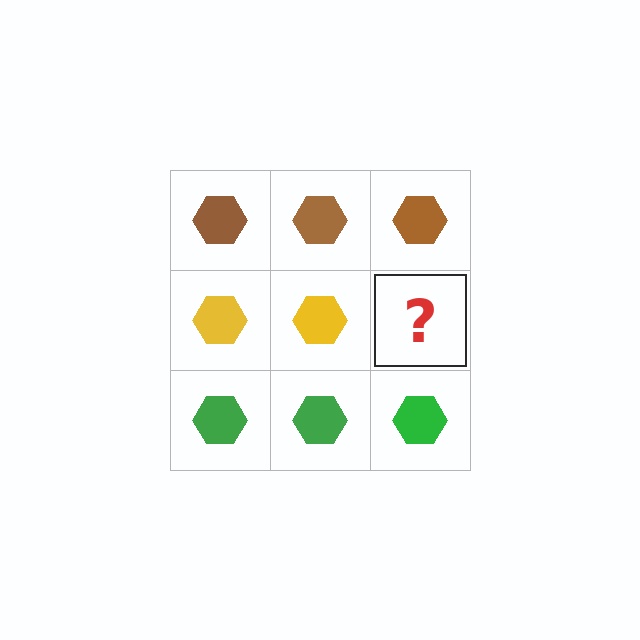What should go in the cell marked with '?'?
The missing cell should contain a yellow hexagon.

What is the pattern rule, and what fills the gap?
The rule is that each row has a consistent color. The gap should be filled with a yellow hexagon.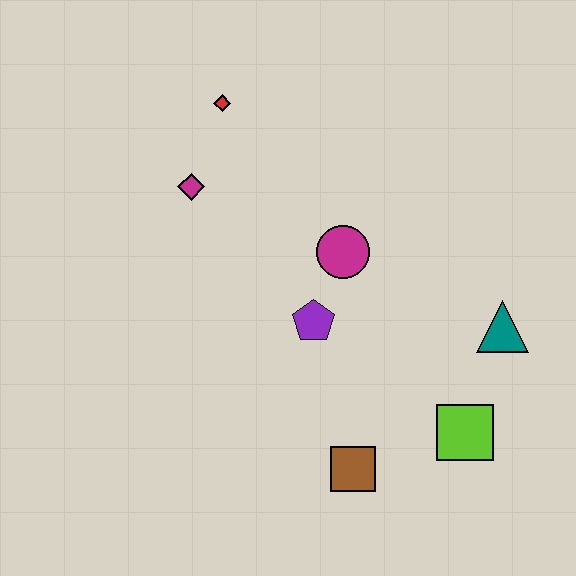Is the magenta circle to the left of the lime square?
Yes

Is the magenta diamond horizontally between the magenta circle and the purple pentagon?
No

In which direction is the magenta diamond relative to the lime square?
The magenta diamond is to the left of the lime square.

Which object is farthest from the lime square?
The red diamond is farthest from the lime square.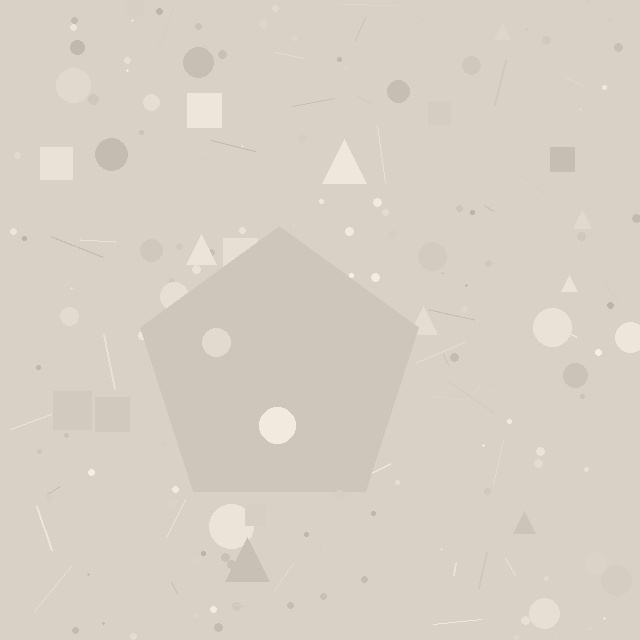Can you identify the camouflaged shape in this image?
The camouflaged shape is a pentagon.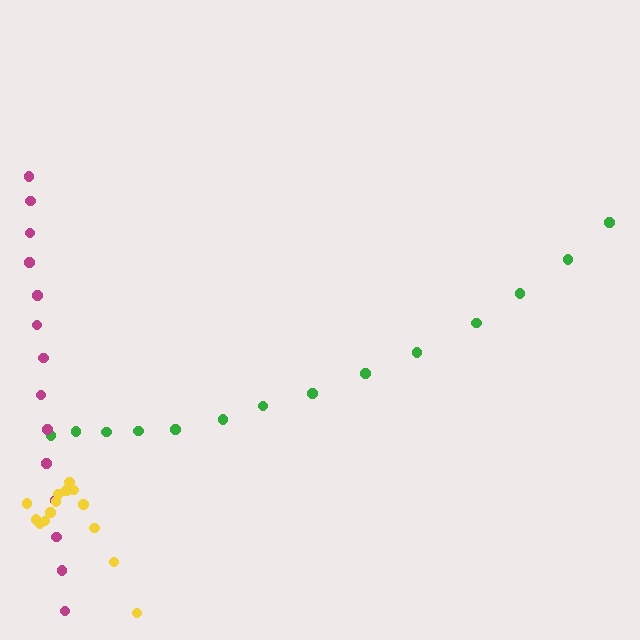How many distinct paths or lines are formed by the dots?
There are 3 distinct paths.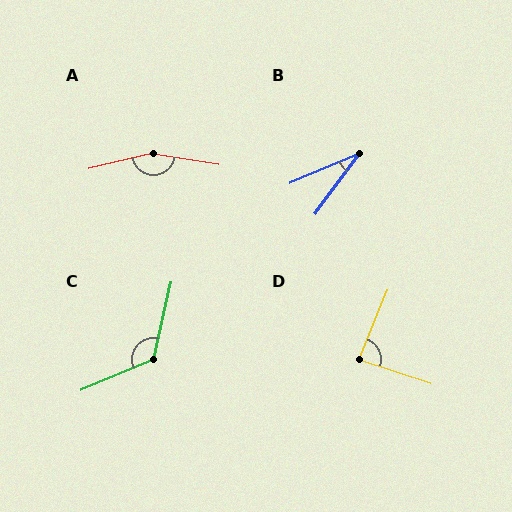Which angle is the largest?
A, at approximately 157 degrees.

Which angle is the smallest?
B, at approximately 31 degrees.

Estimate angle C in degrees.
Approximately 126 degrees.